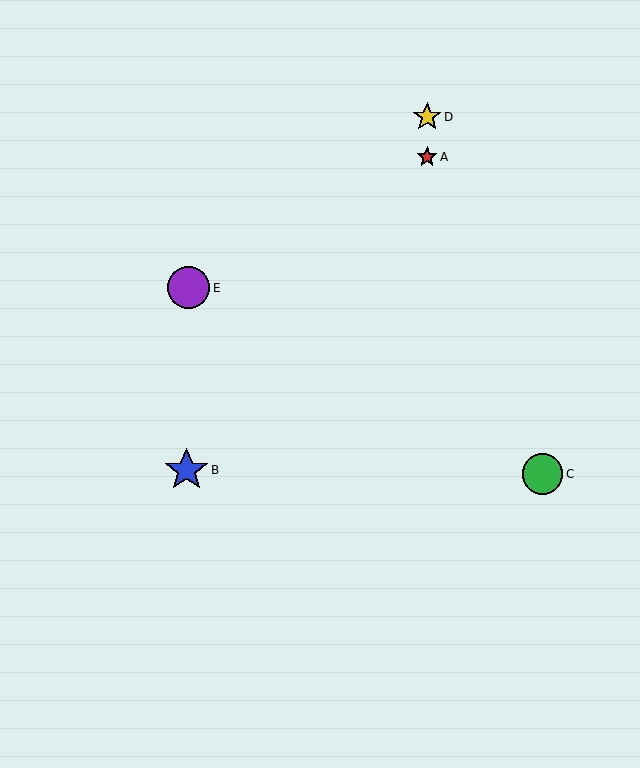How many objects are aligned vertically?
2 objects (A, D) are aligned vertically.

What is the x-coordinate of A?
Object A is at x≈427.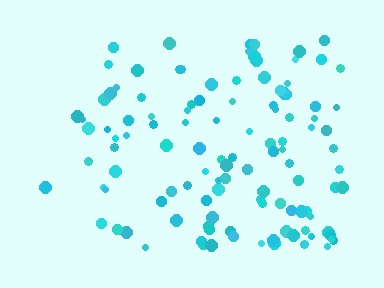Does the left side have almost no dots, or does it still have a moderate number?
Still a moderate number, just noticeably fewer than the right.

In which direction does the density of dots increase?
From left to right, with the right side densest.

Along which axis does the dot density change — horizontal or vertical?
Horizontal.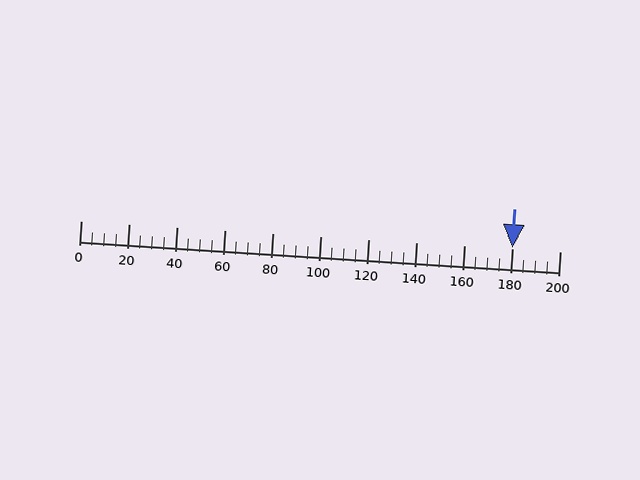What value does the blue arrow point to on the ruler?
The blue arrow points to approximately 180.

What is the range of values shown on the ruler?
The ruler shows values from 0 to 200.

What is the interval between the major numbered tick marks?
The major tick marks are spaced 20 units apart.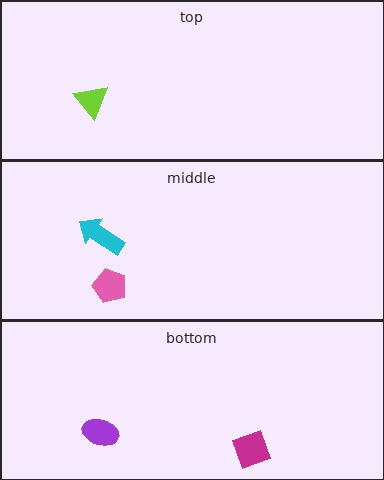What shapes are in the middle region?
The pink pentagon, the cyan arrow.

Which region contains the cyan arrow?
The middle region.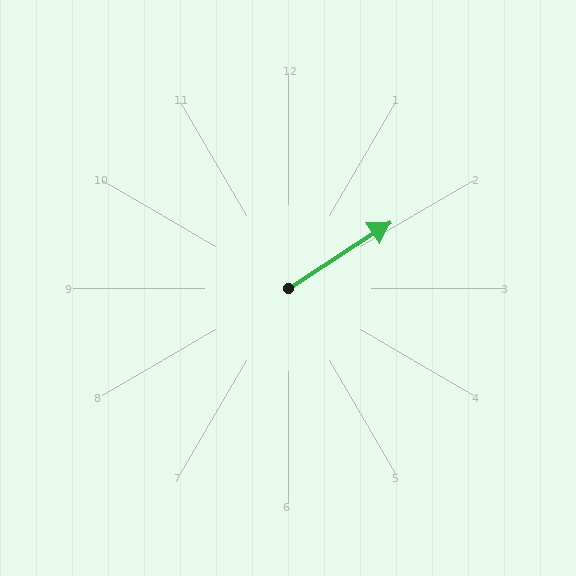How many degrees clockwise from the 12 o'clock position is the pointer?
Approximately 57 degrees.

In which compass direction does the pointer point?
Northeast.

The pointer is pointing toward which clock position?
Roughly 2 o'clock.